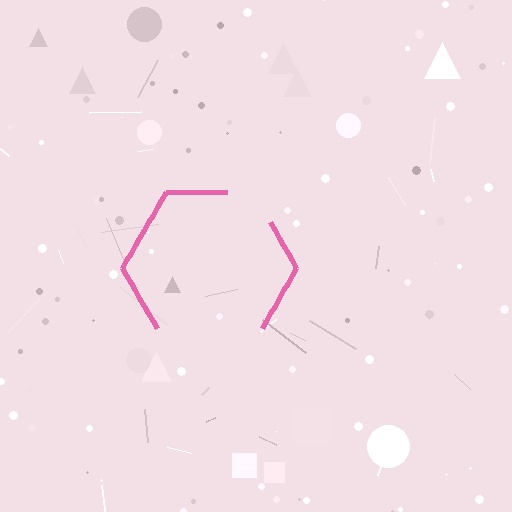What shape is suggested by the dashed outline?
The dashed outline suggests a hexagon.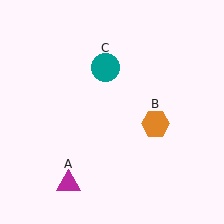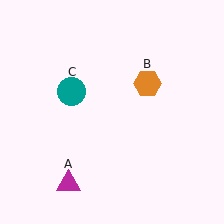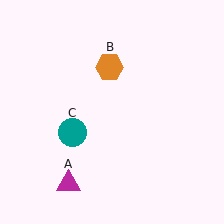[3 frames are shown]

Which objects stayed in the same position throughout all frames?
Magenta triangle (object A) remained stationary.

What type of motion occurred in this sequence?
The orange hexagon (object B), teal circle (object C) rotated counterclockwise around the center of the scene.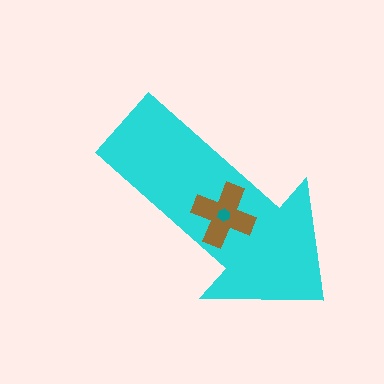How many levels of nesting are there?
3.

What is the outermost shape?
The cyan arrow.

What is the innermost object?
The teal hexagon.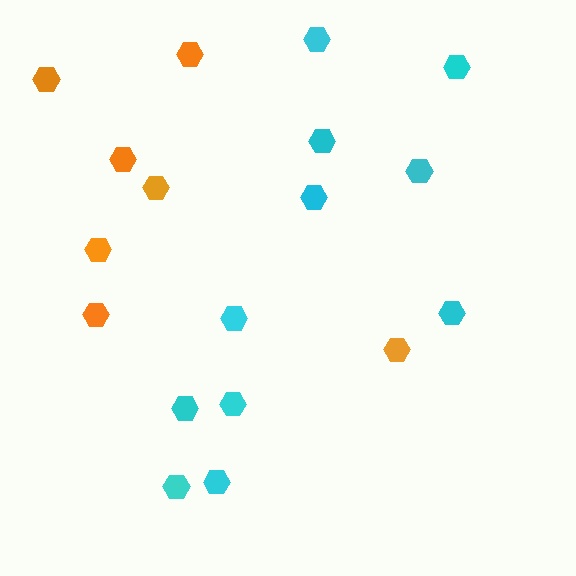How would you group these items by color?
There are 2 groups: one group of cyan hexagons (11) and one group of orange hexagons (7).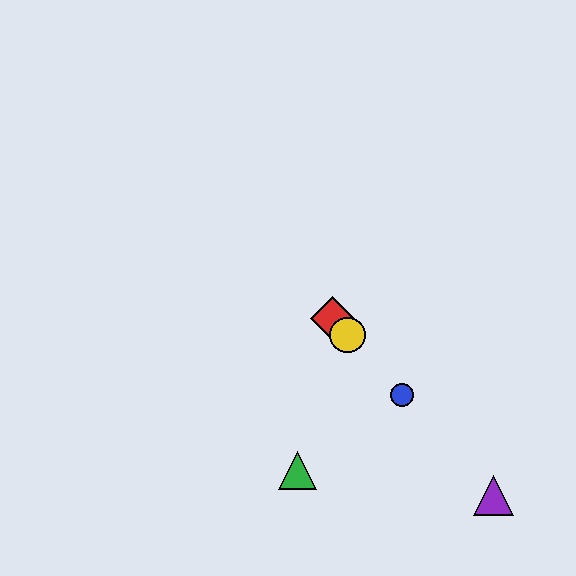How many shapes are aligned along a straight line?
4 shapes (the red diamond, the blue circle, the yellow circle, the purple triangle) are aligned along a straight line.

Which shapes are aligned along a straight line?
The red diamond, the blue circle, the yellow circle, the purple triangle are aligned along a straight line.